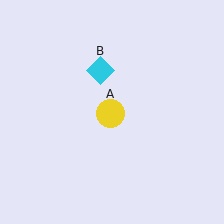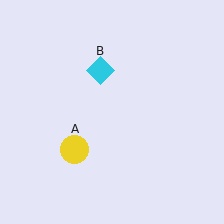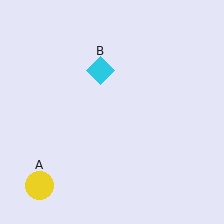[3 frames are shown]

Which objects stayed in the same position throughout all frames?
Cyan diamond (object B) remained stationary.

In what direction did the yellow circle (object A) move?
The yellow circle (object A) moved down and to the left.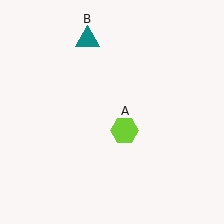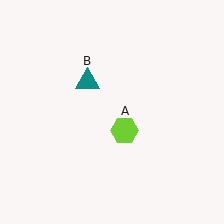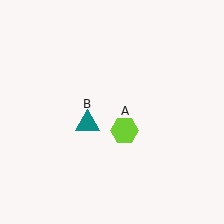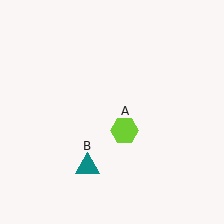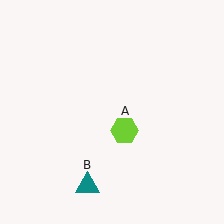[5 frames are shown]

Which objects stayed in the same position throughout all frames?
Lime hexagon (object A) remained stationary.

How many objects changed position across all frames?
1 object changed position: teal triangle (object B).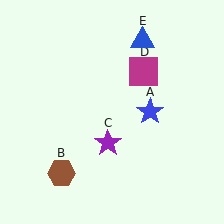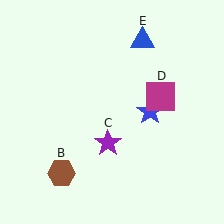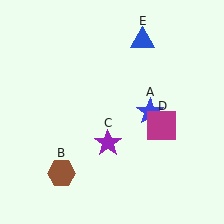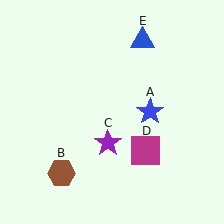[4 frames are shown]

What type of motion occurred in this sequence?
The magenta square (object D) rotated clockwise around the center of the scene.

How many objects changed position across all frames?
1 object changed position: magenta square (object D).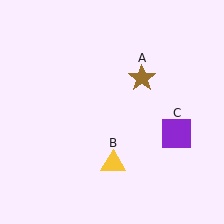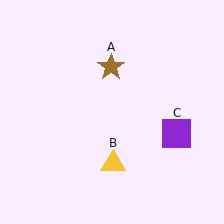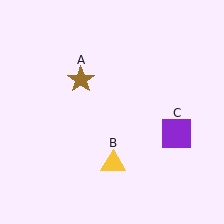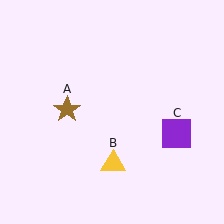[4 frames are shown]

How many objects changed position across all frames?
1 object changed position: brown star (object A).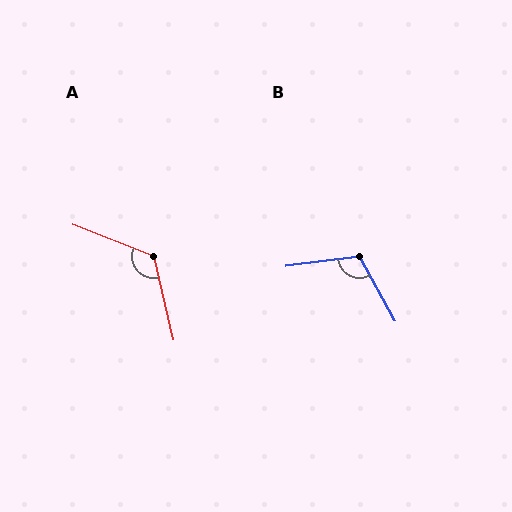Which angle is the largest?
A, at approximately 125 degrees.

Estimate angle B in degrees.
Approximately 112 degrees.